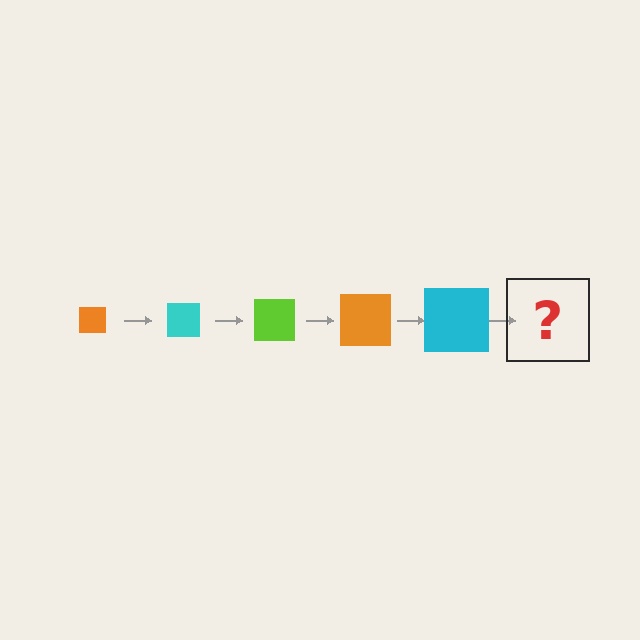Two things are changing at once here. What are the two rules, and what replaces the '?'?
The two rules are that the square grows larger each step and the color cycles through orange, cyan, and lime. The '?' should be a lime square, larger than the previous one.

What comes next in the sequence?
The next element should be a lime square, larger than the previous one.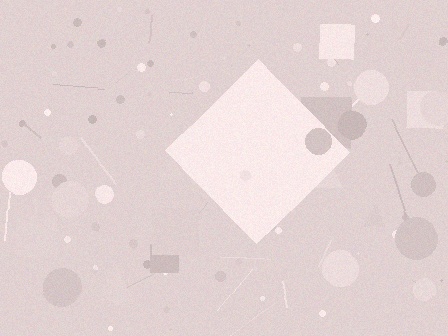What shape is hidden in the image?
A diamond is hidden in the image.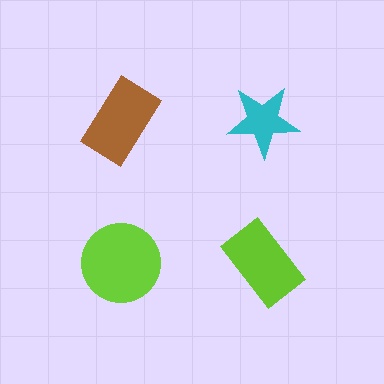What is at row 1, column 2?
A cyan star.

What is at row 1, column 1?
A brown rectangle.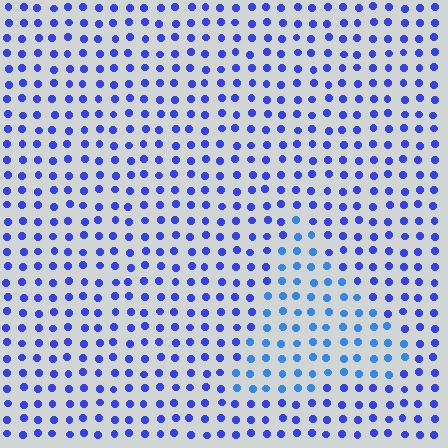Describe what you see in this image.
The image is filled with small blue elements in a uniform arrangement. A triangle-shaped region is visible where the elements are tinted to a slightly different hue, forming a subtle color boundary.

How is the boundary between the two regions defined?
The boundary is defined purely by a slight shift in hue (about 24 degrees). Spacing, size, and orientation are identical on both sides.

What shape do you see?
I see a triangle.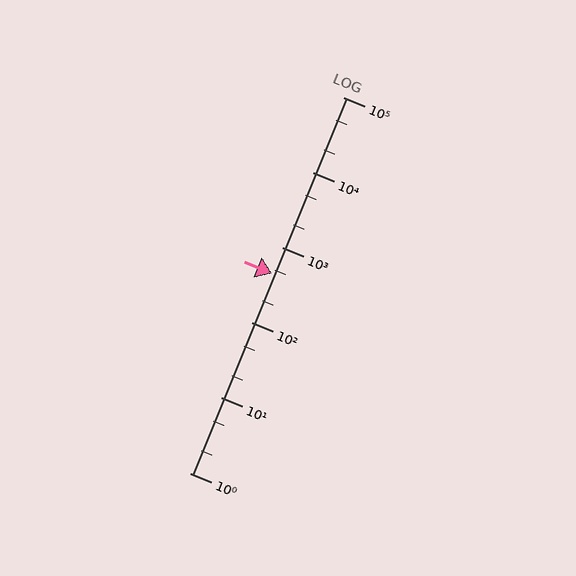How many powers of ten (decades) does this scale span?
The scale spans 5 decades, from 1 to 100000.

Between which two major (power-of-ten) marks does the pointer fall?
The pointer is between 100 and 1000.